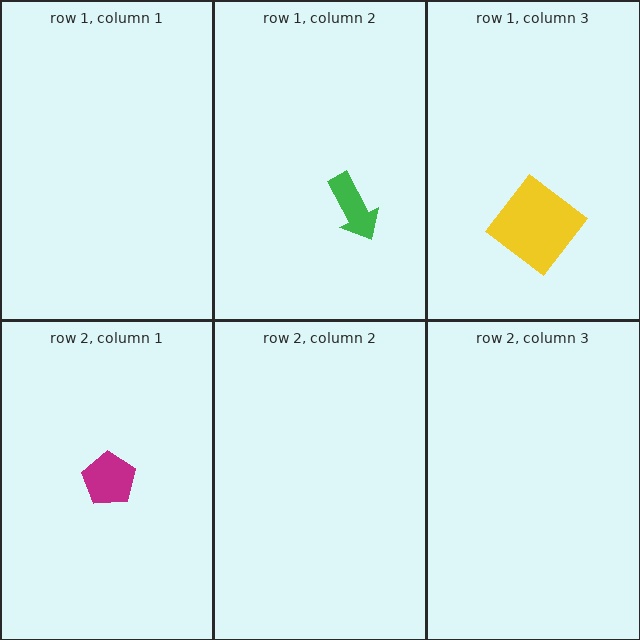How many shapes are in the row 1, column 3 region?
1.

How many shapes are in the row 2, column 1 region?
1.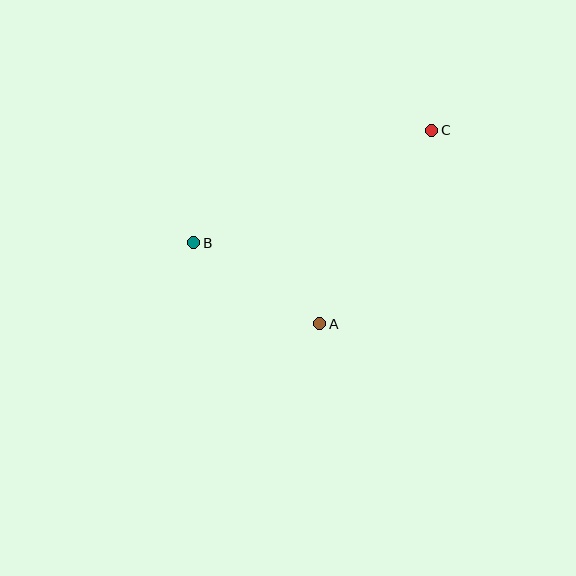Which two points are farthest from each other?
Points B and C are farthest from each other.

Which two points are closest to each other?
Points A and B are closest to each other.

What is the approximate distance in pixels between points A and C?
The distance between A and C is approximately 223 pixels.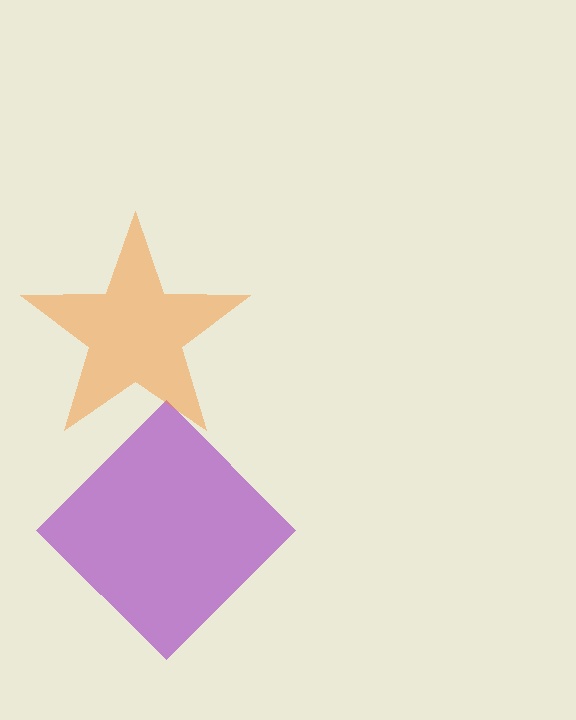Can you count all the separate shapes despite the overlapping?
Yes, there are 2 separate shapes.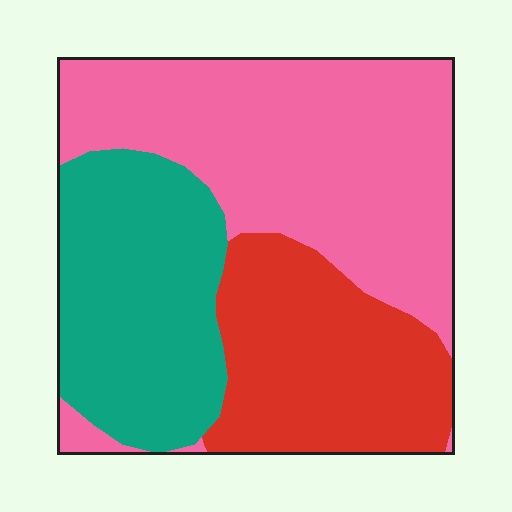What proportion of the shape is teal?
Teal covers 29% of the shape.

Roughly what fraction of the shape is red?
Red covers 26% of the shape.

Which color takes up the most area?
Pink, at roughly 45%.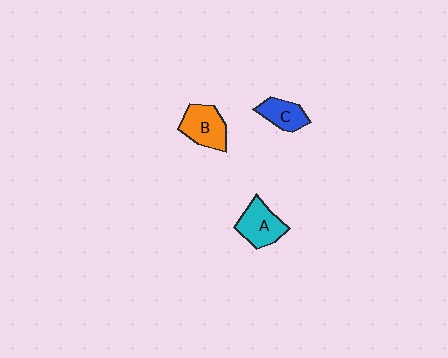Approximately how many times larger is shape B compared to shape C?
Approximately 1.4 times.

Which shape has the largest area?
Shape B (orange).